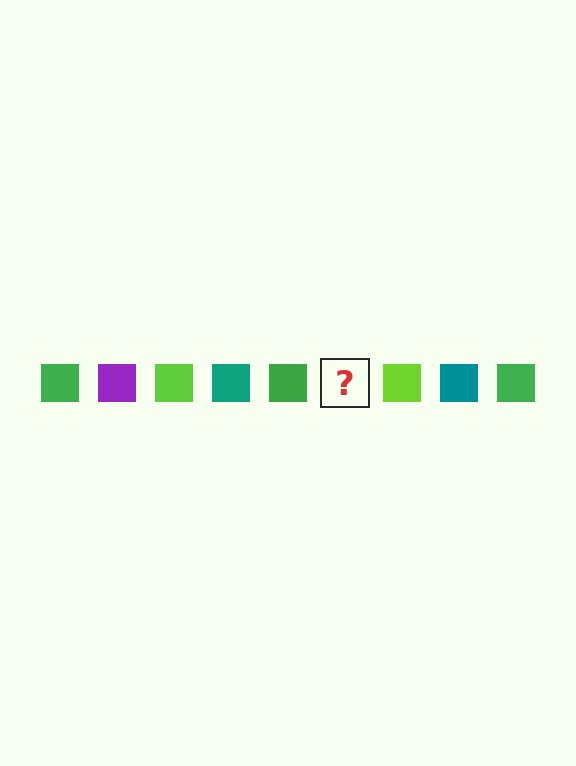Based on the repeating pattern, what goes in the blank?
The blank should be a purple square.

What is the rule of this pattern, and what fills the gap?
The rule is that the pattern cycles through green, purple, lime, teal squares. The gap should be filled with a purple square.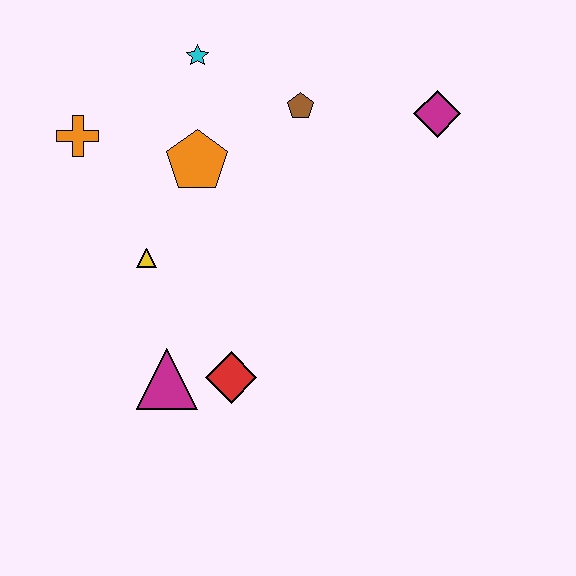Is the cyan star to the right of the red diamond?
No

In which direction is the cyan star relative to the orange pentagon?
The cyan star is above the orange pentagon.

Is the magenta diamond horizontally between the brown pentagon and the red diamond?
No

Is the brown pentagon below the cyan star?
Yes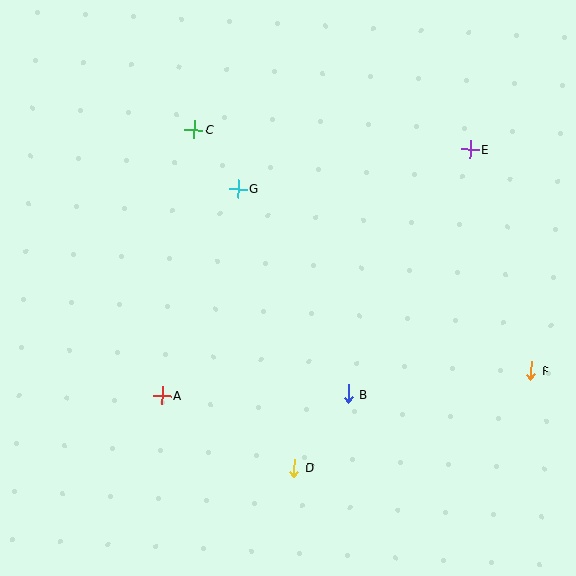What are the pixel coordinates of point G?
Point G is at (238, 189).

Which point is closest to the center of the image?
Point G at (238, 189) is closest to the center.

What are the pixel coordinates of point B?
Point B is at (348, 394).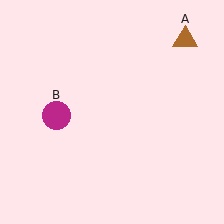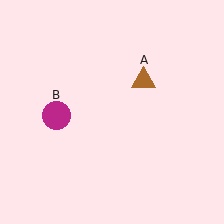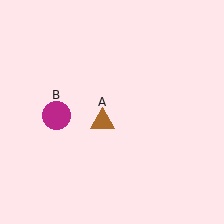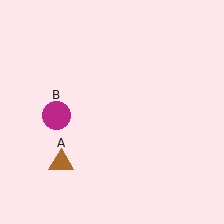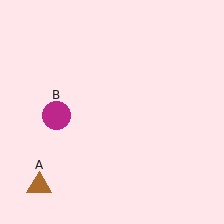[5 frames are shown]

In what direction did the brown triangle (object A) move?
The brown triangle (object A) moved down and to the left.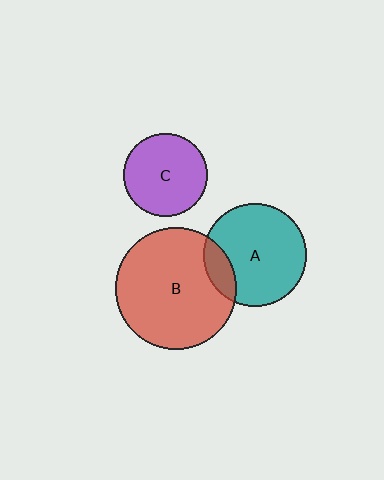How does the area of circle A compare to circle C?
Approximately 1.5 times.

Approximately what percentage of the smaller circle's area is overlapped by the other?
Approximately 15%.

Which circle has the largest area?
Circle B (red).